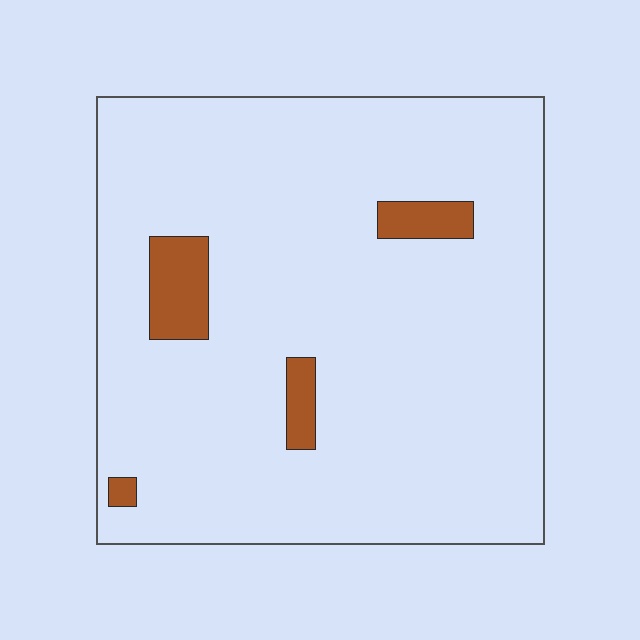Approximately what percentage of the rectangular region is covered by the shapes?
Approximately 5%.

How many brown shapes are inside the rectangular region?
4.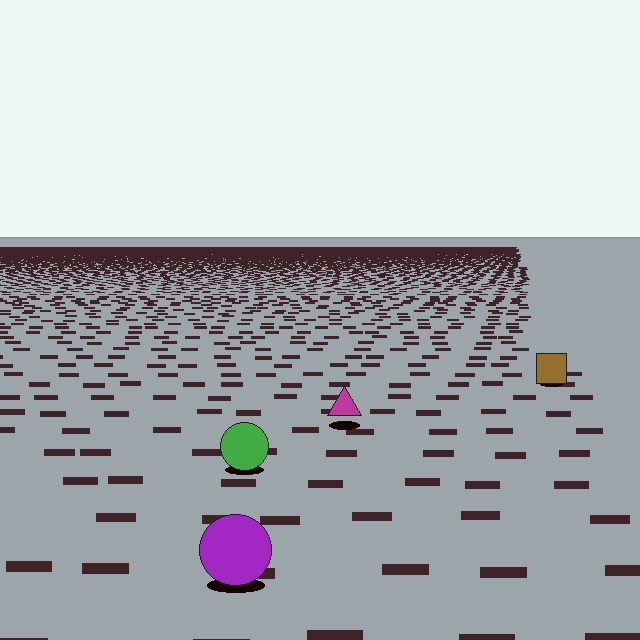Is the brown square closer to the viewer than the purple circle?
No. The purple circle is closer — you can tell from the texture gradient: the ground texture is coarser near it.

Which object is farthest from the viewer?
The brown square is farthest from the viewer. It appears smaller and the ground texture around it is denser.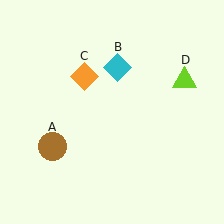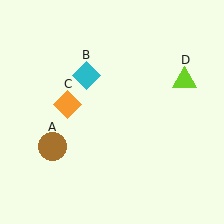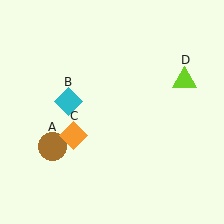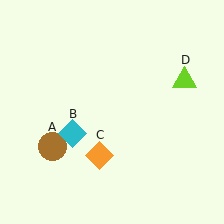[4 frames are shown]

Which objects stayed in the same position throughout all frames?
Brown circle (object A) and lime triangle (object D) remained stationary.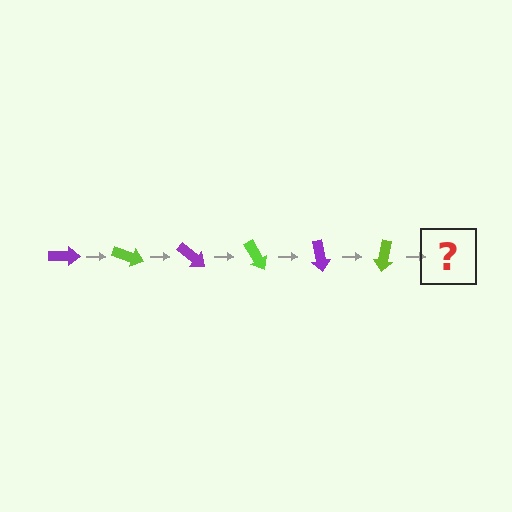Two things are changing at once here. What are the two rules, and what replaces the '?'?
The two rules are that it rotates 20 degrees each step and the color cycles through purple and lime. The '?' should be a purple arrow, rotated 120 degrees from the start.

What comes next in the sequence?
The next element should be a purple arrow, rotated 120 degrees from the start.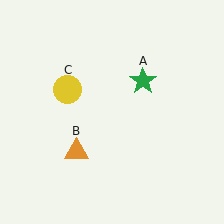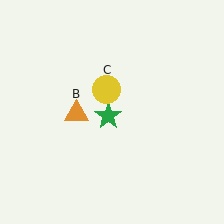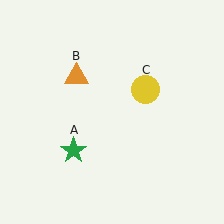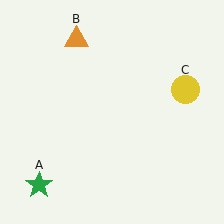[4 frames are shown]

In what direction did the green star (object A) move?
The green star (object A) moved down and to the left.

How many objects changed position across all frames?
3 objects changed position: green star (object A), orange triangle (object B), yellow circle (object C).